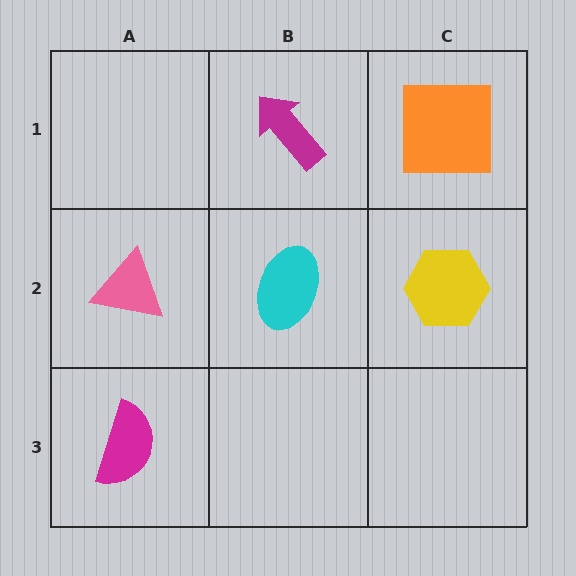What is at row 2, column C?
A yellow hexagon.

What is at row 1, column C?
An orange square.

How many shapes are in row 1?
2 shapes.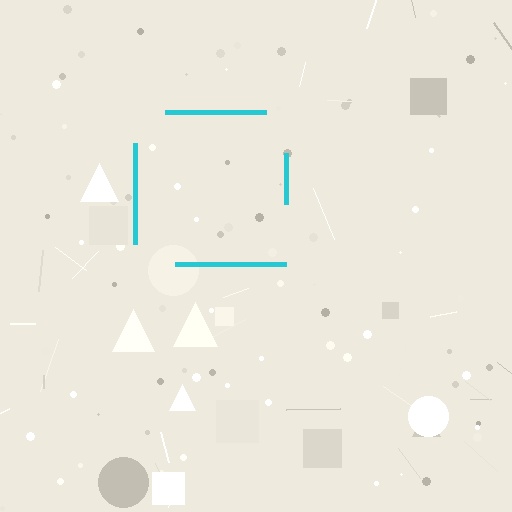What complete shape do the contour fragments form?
The contour fragments form a square.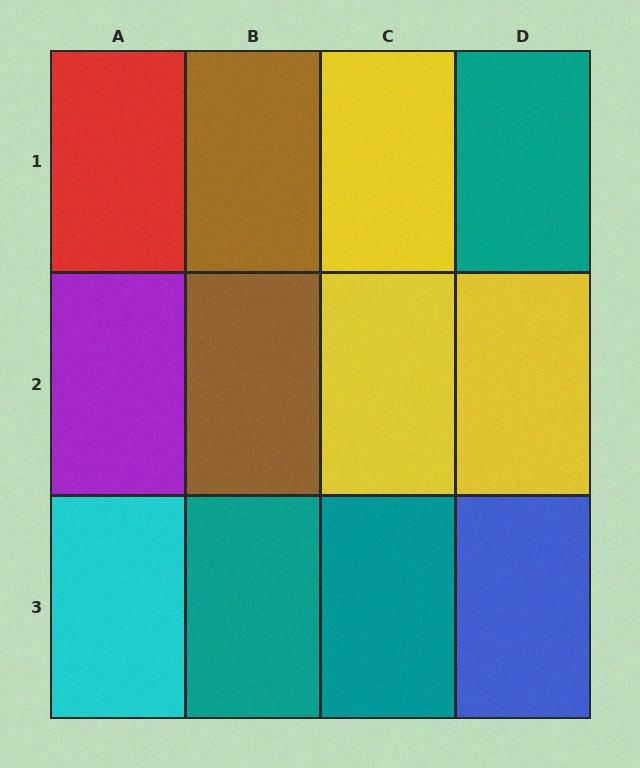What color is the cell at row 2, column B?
Brown.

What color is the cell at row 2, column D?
Yellow.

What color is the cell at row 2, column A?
Purple.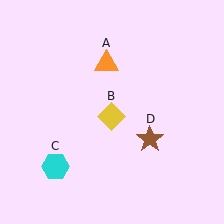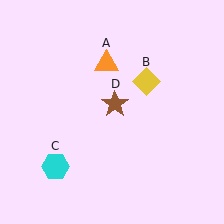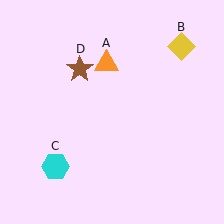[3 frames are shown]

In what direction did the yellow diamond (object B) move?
The yellow diamond (object B) moved up and to the right.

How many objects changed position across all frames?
2 objects changed position: yellow diamond (object B), brown star (object D).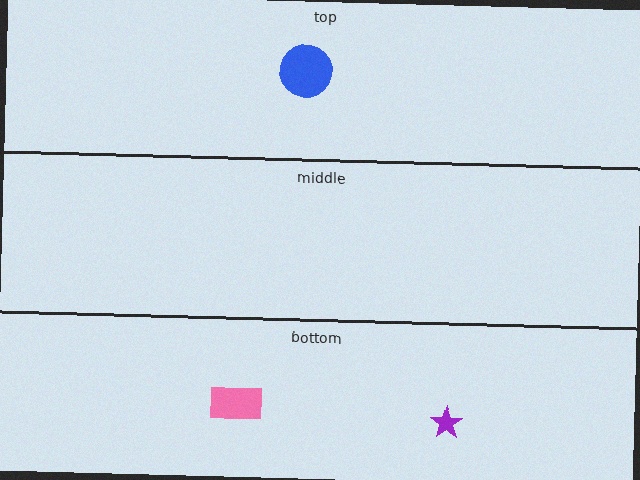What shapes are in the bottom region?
The purple star, the pink rectangle.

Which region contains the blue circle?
The top region.